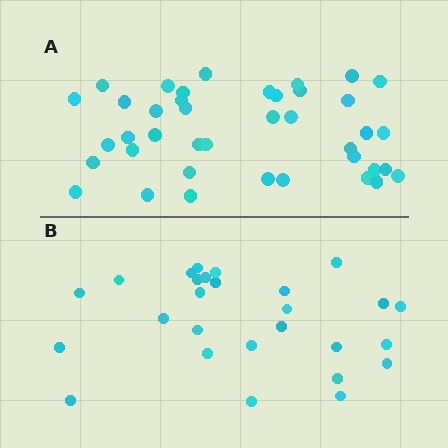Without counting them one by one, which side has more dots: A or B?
Region A (the top region) has more dots.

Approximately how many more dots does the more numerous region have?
Region A has approximately 15 more dots than region B.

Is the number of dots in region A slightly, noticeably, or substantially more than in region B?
Region A has substantially more. The ratio is roughly 1.5 to 1.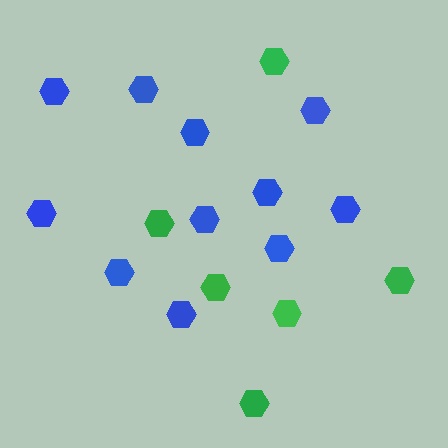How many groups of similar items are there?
There are 2 groups: one group of blue hexagons (11) and one group of green hexagons (6).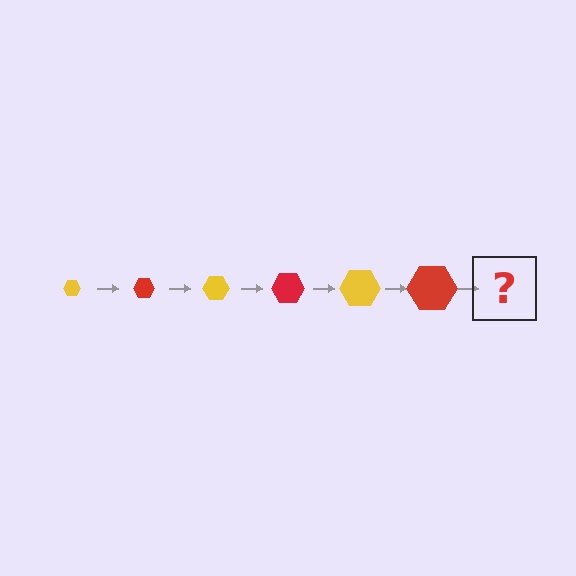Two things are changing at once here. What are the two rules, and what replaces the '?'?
The two rules are that the hexagon grows larger each step and the color cycles through yellow and red. The '?' should be a yellow hexagon, larger than the previous one.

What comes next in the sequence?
The next element should be a yellow hexagon, larger than the previous one.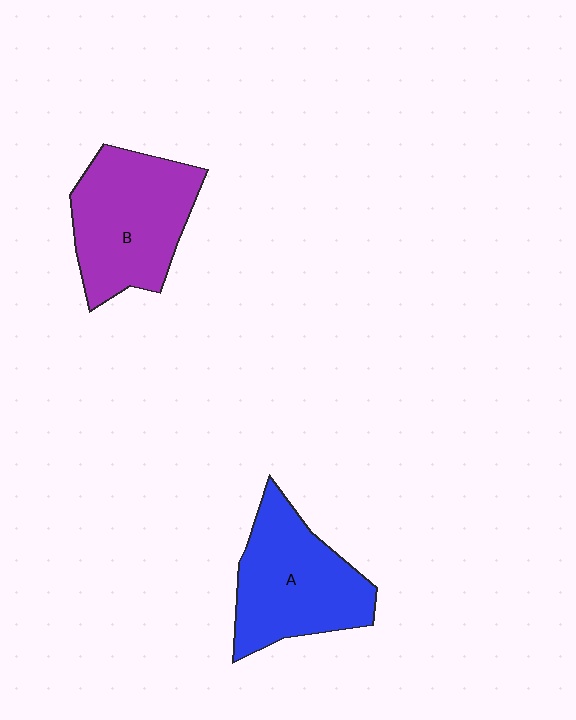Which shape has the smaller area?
Shape A (blue).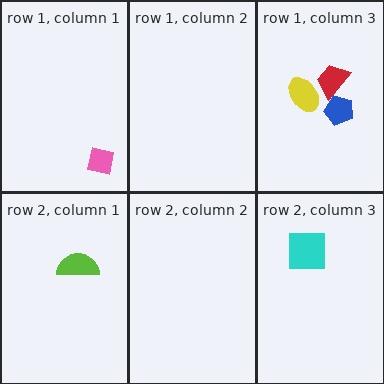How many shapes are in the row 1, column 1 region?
1.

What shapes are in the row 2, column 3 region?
The cyan square.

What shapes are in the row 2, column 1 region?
The lime semicircle.